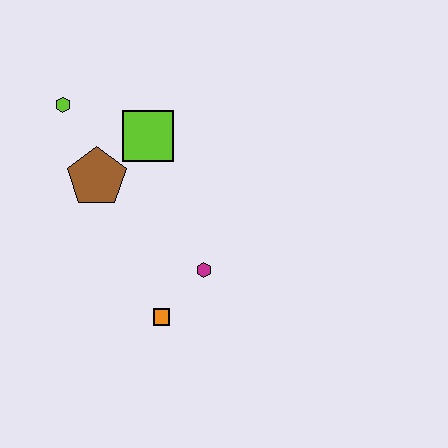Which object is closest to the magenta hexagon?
The orange square is closest to the magenta hexagon.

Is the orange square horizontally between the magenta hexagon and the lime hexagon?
Yes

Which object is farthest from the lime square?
The orange square is farthest from the lime square.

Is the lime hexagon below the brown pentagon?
No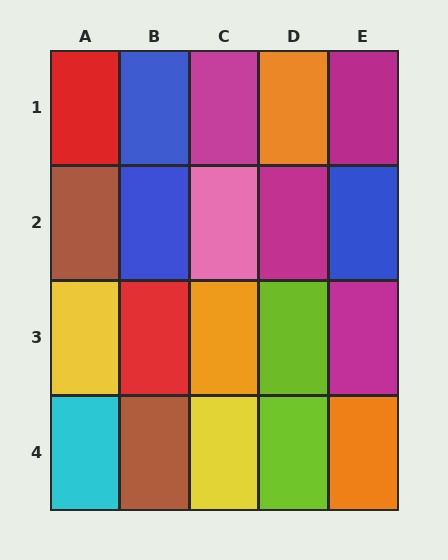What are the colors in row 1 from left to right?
Red, blue, magenta, orange, magenta.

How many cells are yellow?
2 cells are yellow.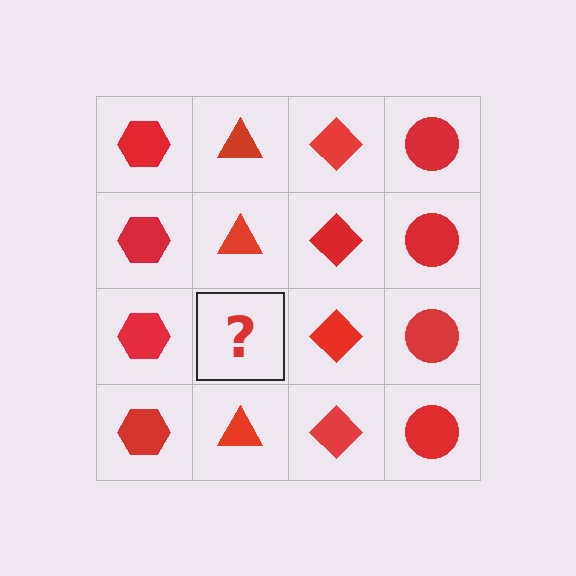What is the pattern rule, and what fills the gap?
The rule is that each column has a consistent shape. The gap should be filled with a red triangle.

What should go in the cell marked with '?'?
The missing cell should contain a red triangle.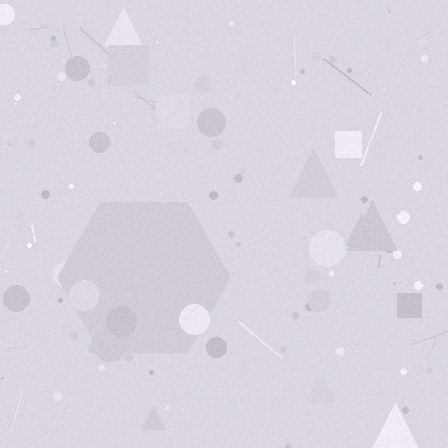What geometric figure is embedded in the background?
A hexagon is embedded in the background.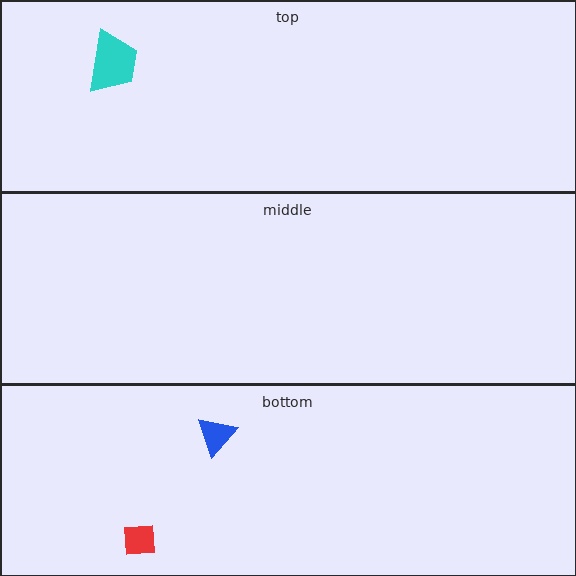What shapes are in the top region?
The cyan trapezoid.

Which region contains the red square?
The bottom region.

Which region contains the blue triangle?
The bottom region.